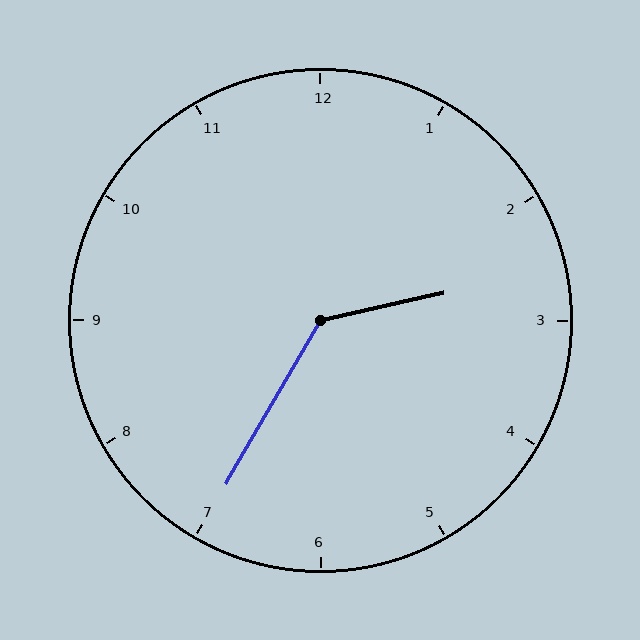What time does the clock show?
2:35.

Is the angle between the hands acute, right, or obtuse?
It is obtuse.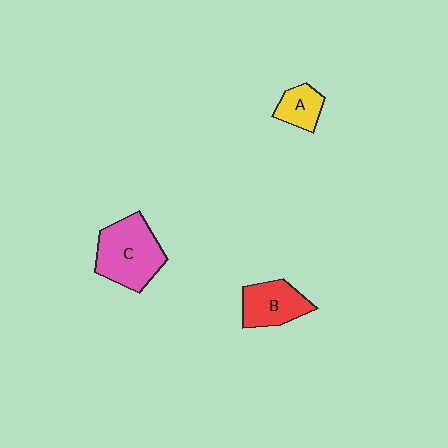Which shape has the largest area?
Shape C (pink).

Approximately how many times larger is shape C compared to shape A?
Approximately 2.3 times.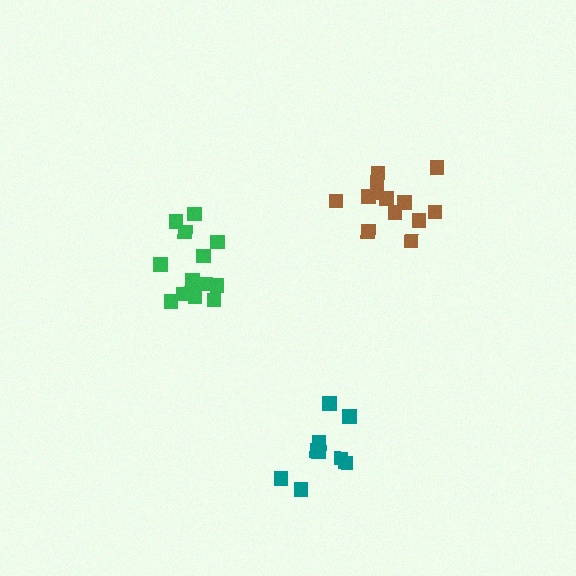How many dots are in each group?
Group 1: 15 dots, Group 2: 9 dots, Group 3: 13 dots (37 total).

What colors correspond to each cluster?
The clusters are colored: green, teal, brown.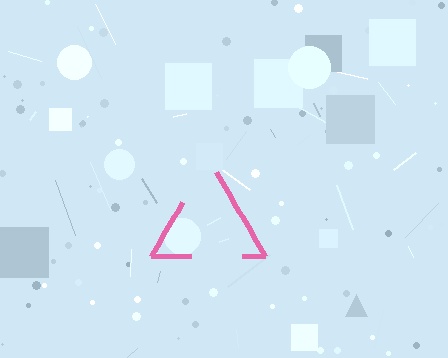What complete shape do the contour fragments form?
The contour fragments form a triangle.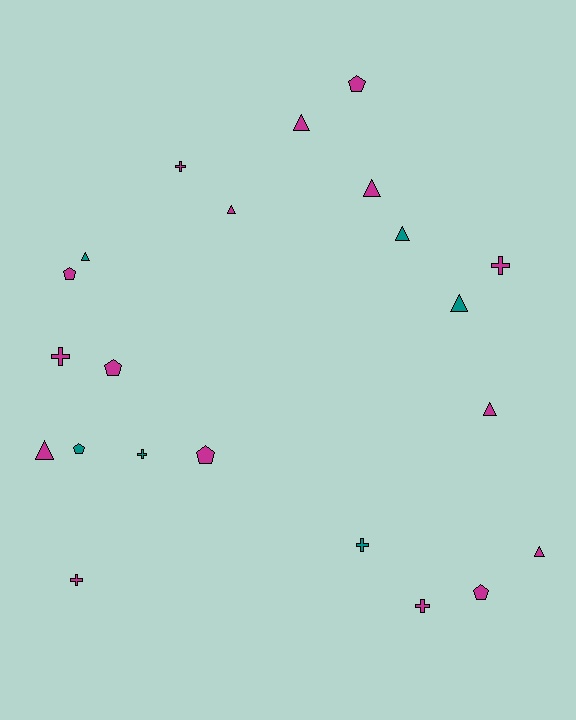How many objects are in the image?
There are 22 objects.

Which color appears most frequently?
Magenta, with 16 objects.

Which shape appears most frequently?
Triangle, with 9 objects.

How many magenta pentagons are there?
There are 5 magenta pentagons.